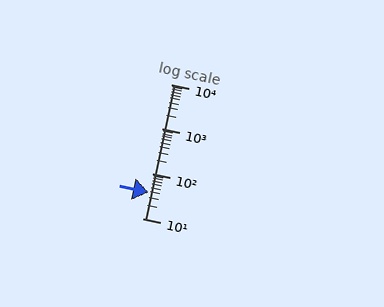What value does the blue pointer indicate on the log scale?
The pointer indicates approximately 38.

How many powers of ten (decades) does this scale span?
The scale spans 3 decades, from 10 to 10000.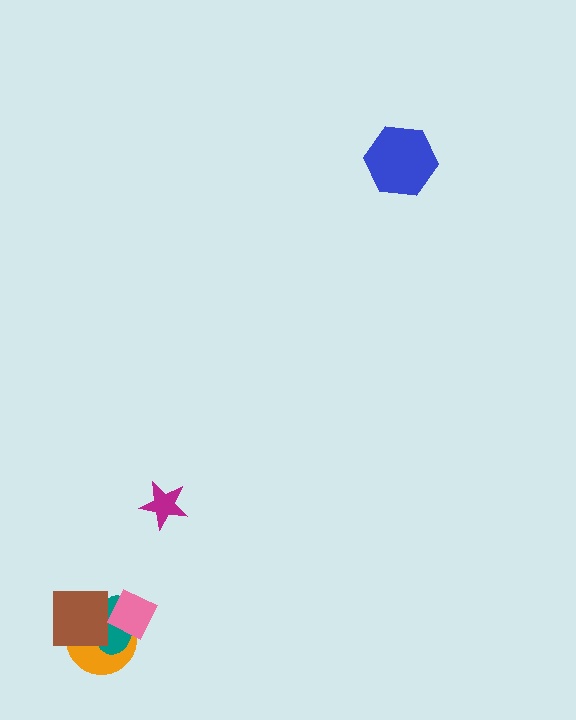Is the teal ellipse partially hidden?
Yes, it is partially covered by another shape.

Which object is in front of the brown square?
The pink diamond is in front of the brown square.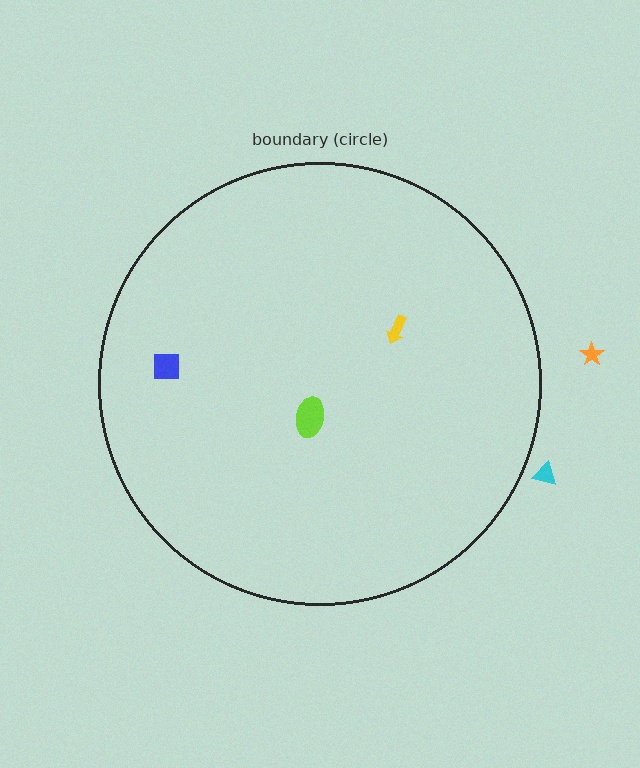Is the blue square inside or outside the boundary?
Inside.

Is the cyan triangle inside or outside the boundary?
Outside.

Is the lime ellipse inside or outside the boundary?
Inside.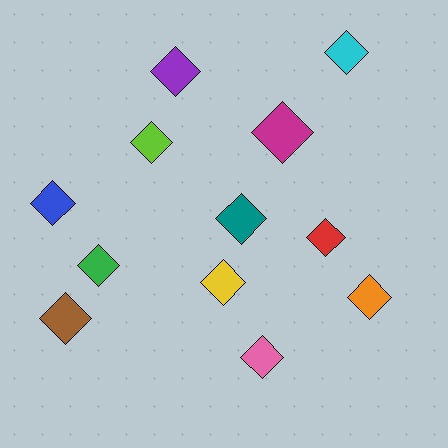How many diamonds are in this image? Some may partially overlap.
There are 12 diamonds.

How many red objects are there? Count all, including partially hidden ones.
There is 1 red object.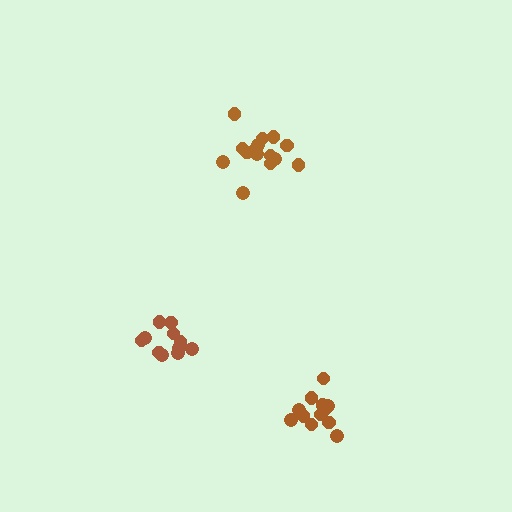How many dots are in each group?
Group 1: 13 dots, Group 2: 15 dots, Group 3: 11 dots (39 total).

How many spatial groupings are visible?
There are 3 spatial groupings.